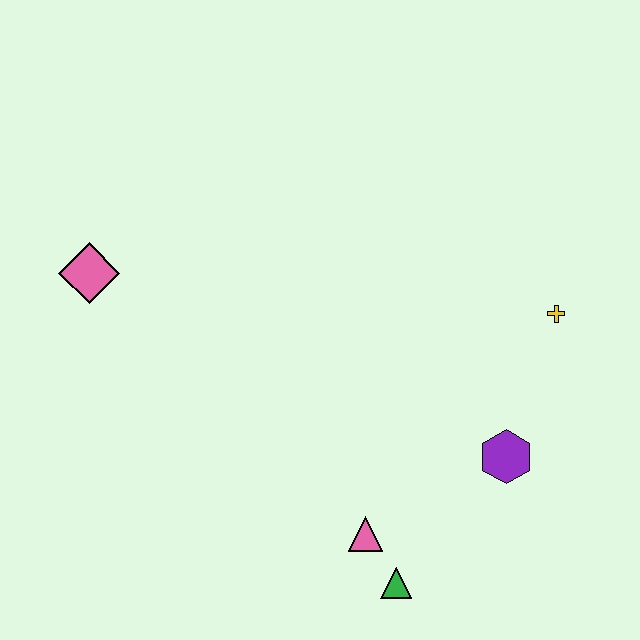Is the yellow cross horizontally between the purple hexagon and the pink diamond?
No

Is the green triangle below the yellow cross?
Yes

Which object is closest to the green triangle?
The pink triangle is closest to the green triangle.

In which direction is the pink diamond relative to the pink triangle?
The pink diamond is to the left of the pink triangle.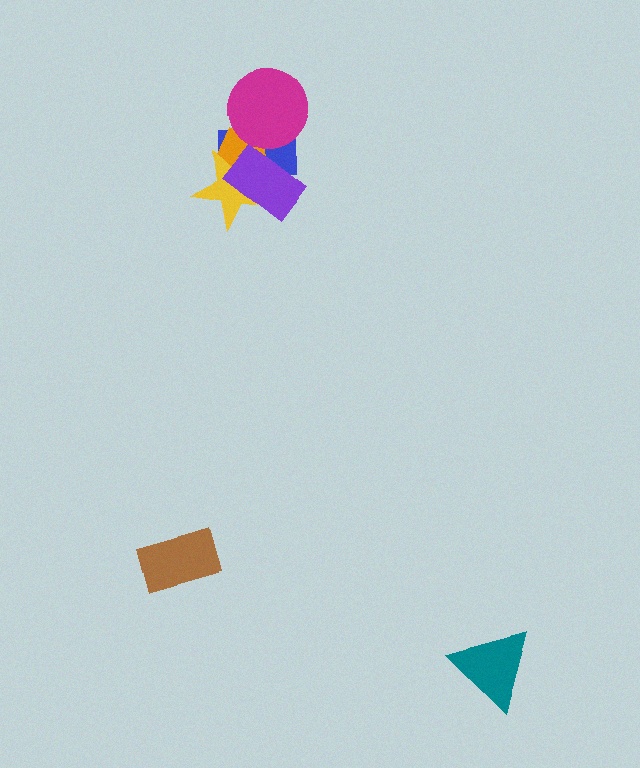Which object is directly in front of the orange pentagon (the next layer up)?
The magenta circle is directly in front of the orange pentagon.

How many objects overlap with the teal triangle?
0 objects overlap with the teal triangle.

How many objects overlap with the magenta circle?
2 objects overlap with the magenta circle.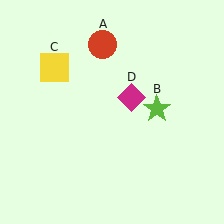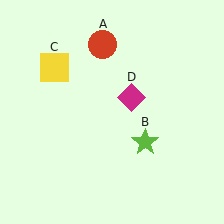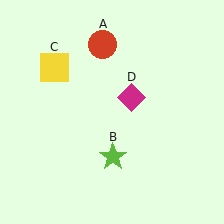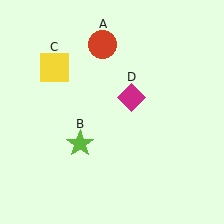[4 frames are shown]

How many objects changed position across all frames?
1 object changed position: lime star (object B).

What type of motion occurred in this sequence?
The lime star (object B) rotated clockwise around the center of the scene.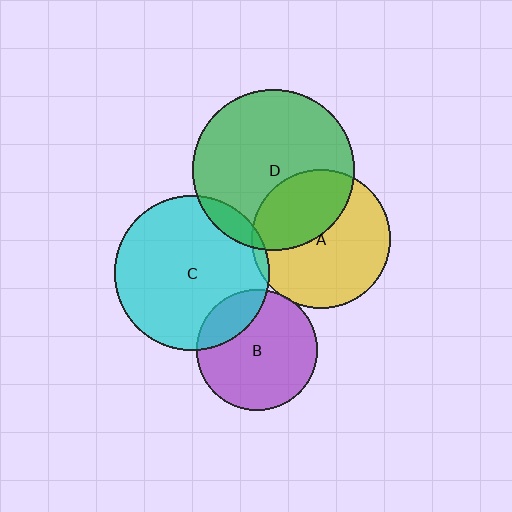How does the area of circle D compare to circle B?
Approximately 1.8 times.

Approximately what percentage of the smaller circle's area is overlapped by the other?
Approximately 20%.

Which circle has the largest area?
Circle D (green).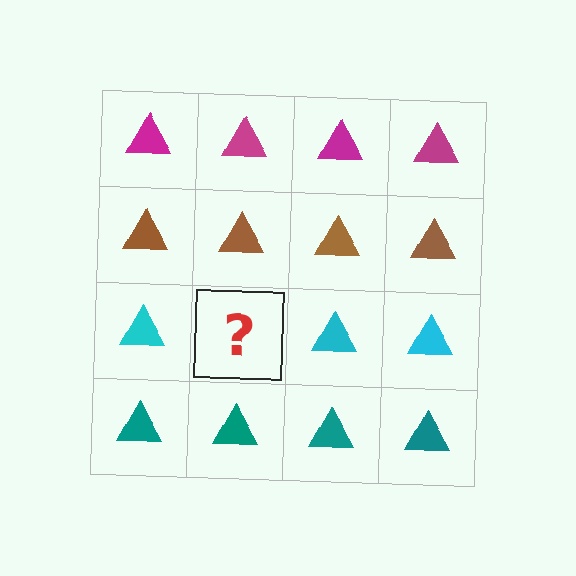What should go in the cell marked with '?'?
The missing cell should contain a cyan triangle.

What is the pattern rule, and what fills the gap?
The rule is that each row has a consistent color. The gap should be filled with a cyan triangle.